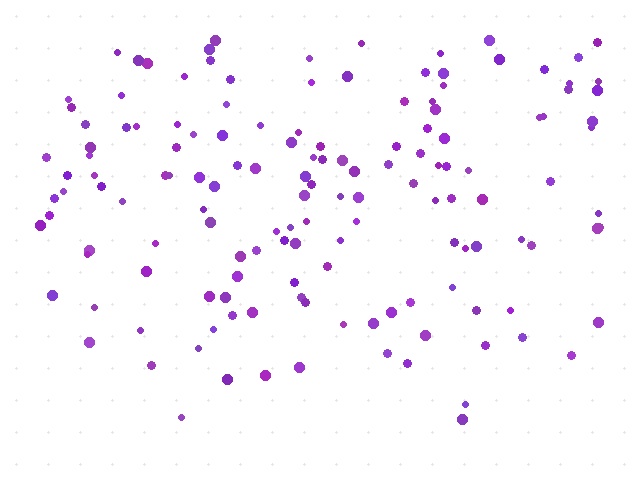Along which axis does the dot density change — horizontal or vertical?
Vertical.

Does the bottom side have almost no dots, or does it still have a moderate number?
Still a moderate number, just noticeably fewer than the top.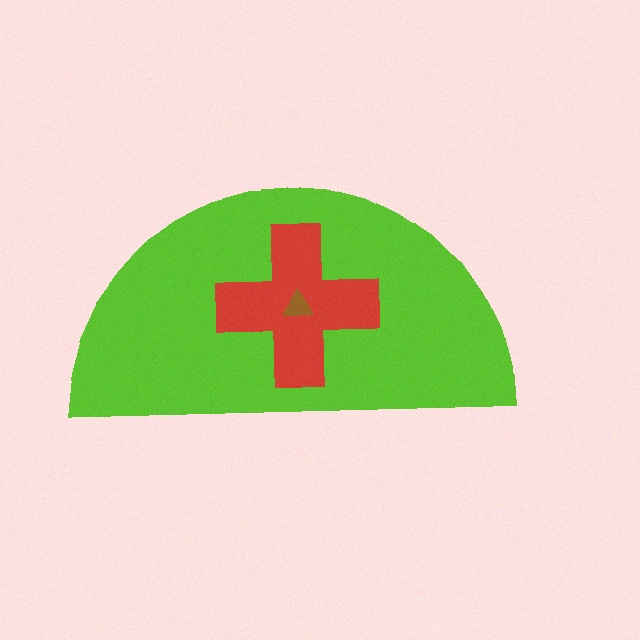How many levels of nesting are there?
3.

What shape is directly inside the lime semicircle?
The red cross.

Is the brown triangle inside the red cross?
Yes.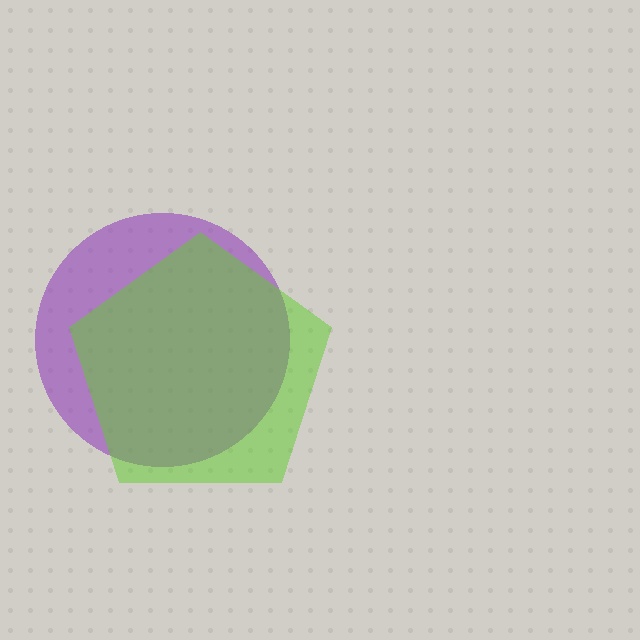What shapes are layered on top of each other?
The layered shapes are: a purple circle, a lime pentagon.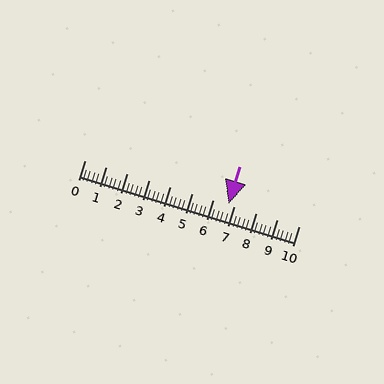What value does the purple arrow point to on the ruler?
The purple arrow points to approximately 6.7.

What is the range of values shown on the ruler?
The ruler shows values from 0 to 10.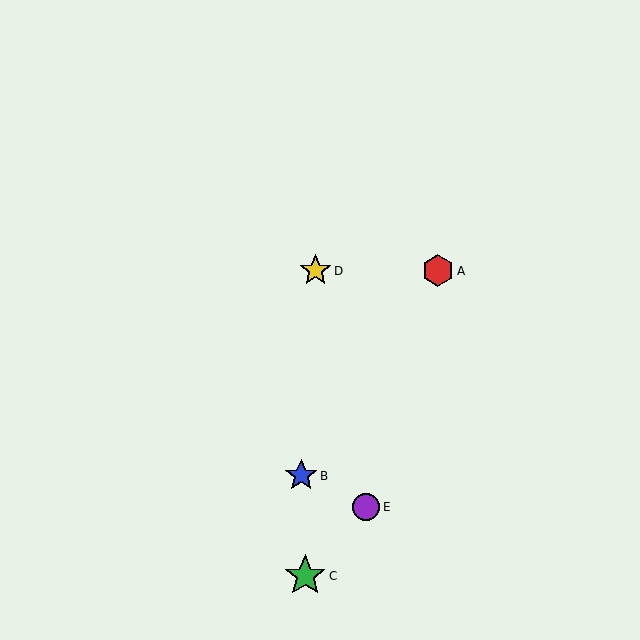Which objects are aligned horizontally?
Objects A, D are aligned horizontally.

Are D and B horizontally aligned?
No, D is at y≈271 and B is at y≈476.